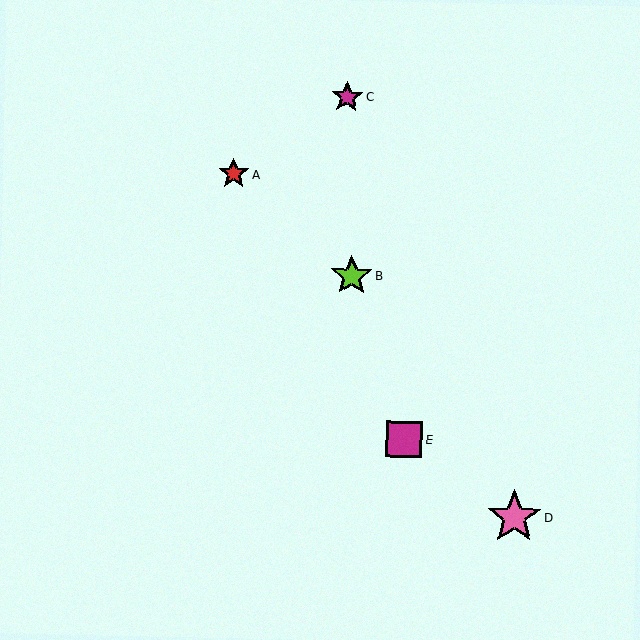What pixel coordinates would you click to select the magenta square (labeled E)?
Click at (404, 440) to select the magenta square E.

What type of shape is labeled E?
Shape E is a magenta square.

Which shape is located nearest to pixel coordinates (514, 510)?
The pink star (labeled D) at (514, 517) is nearest to that location.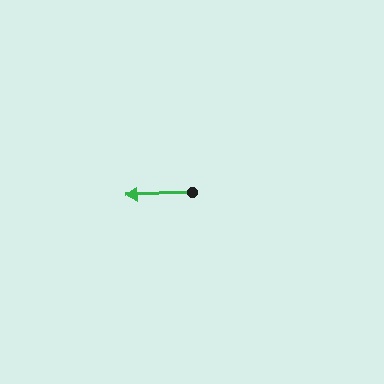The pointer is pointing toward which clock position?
Roughly 9 o'clock.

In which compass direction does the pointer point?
West.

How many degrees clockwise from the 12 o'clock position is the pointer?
Approximately 267 degrees.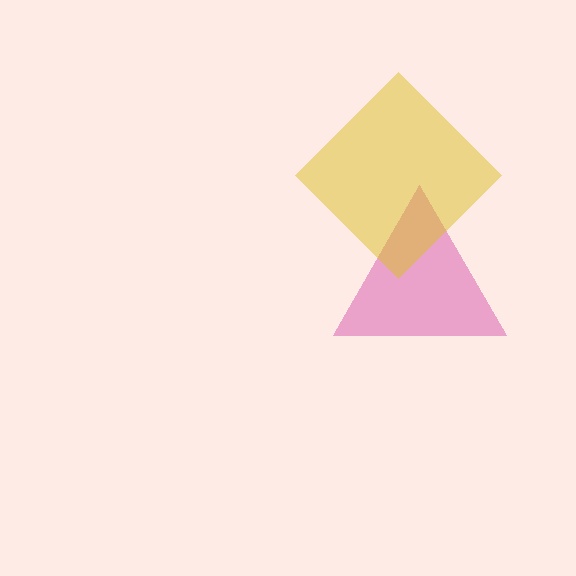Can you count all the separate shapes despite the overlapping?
Yes, there are 2 separate shapes.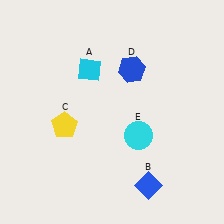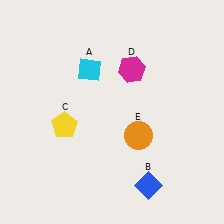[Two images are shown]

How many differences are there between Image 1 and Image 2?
There are 2 differences between the two images.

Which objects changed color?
D changed from blue to magenta. E changed from cyan to orange.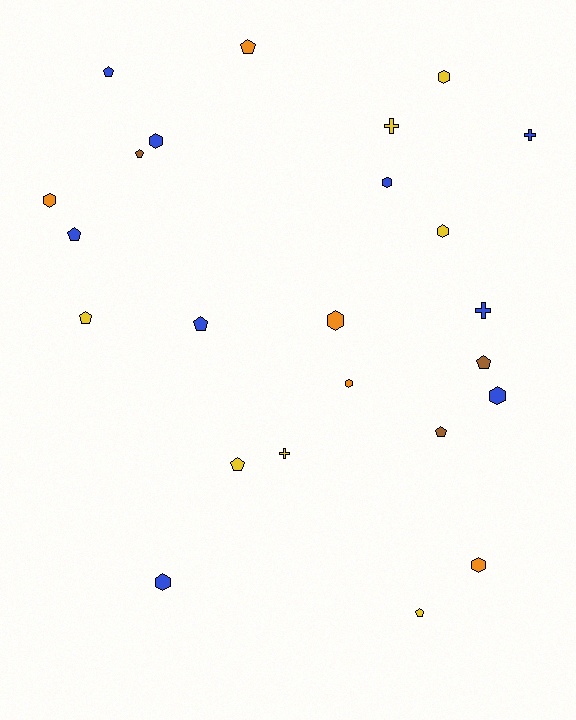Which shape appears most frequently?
Hexagon, with 10 objects.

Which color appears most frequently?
Blue, with 9 objects.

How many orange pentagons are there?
There is 1 orange pentagon.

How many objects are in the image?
There are 24 objects.